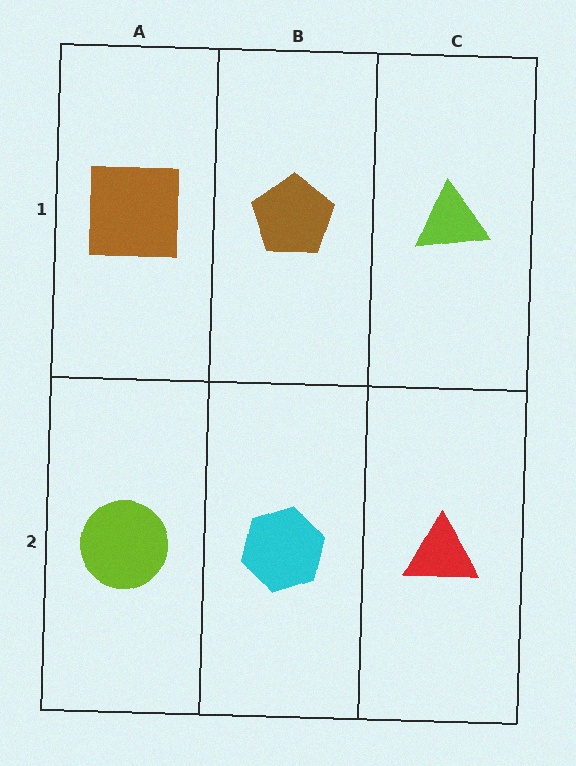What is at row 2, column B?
A cyan hexagon.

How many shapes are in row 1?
3 shapes.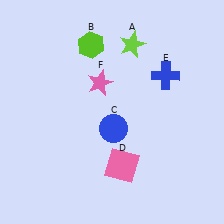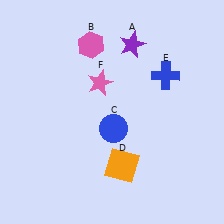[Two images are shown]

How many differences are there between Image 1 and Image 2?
There are 3 differences between the two images.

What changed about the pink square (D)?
In Image 1, D is pink. In Image 2, it changed to orange.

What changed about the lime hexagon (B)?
In Image 1, B is lime. In Image 2, it changed to pink.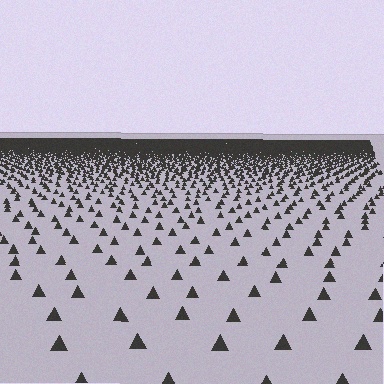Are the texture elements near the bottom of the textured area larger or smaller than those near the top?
Larger. Near the bottom, elements are closer to the viewer and appear at a bigger on-screen size.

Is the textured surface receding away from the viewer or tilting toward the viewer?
The surface is receding away from the viewer. Texture elements get smaller and denser toward the top.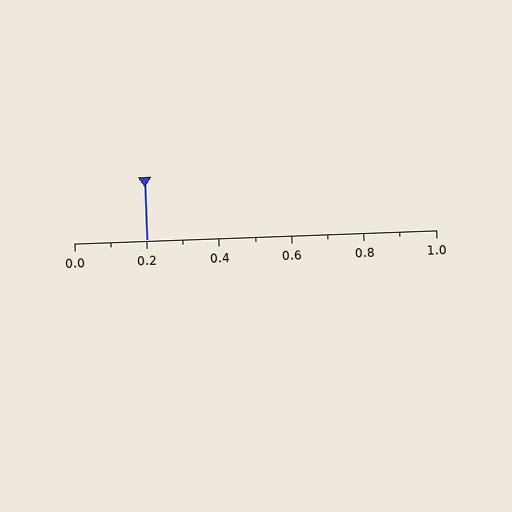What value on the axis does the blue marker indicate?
The marker indicates approximately 0.2.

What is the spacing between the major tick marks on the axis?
The major ticks are spaced 0.2 apart.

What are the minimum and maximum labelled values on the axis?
The axis runs from 0.0 to 1.0.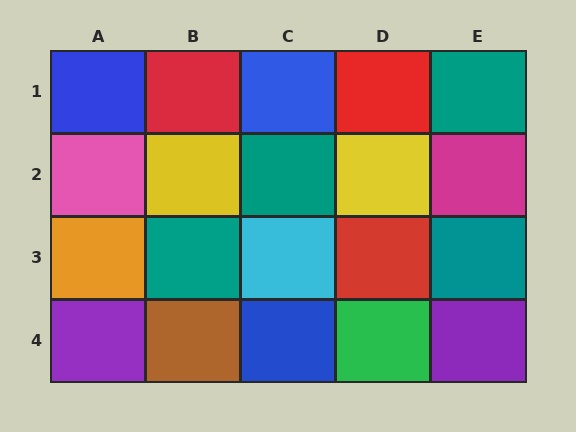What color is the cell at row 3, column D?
Red.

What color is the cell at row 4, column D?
Green.